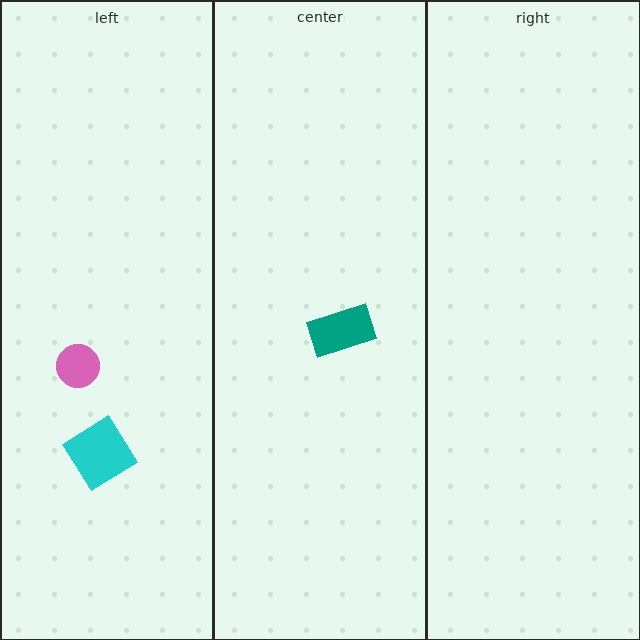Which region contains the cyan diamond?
The left region.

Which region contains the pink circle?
The left region.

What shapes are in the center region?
The teal rectangle.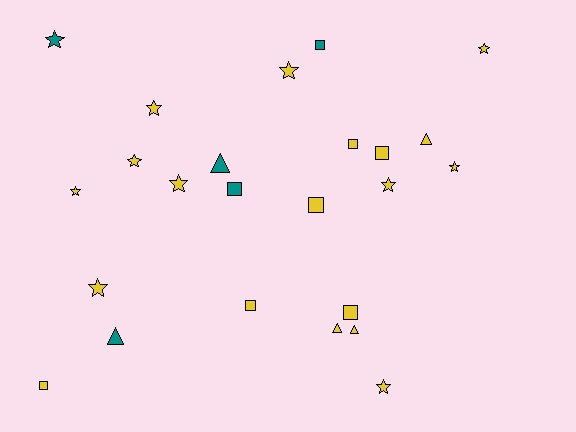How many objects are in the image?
There are 24 objects.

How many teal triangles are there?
There are 2 teal triangles.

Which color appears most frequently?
Yellow, with 19 objects.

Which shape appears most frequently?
Star, with 11 objects.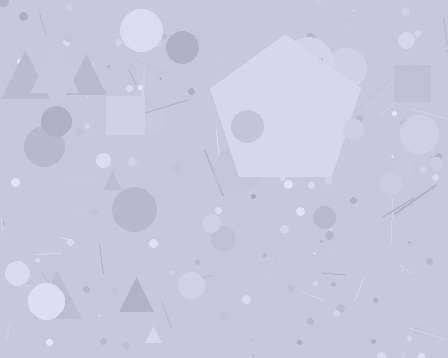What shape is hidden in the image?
A pentagon is hidden in the image.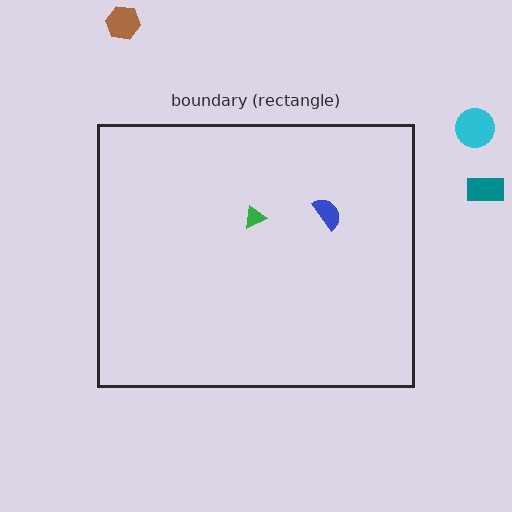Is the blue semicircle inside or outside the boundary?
Inside.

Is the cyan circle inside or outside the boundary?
Outside.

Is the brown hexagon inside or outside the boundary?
Outside.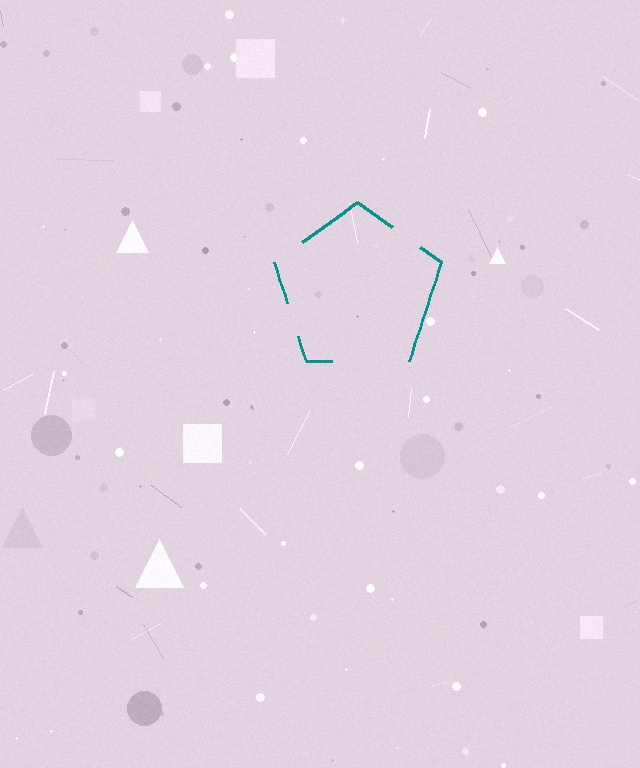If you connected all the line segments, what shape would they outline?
They would outline a pentagon.